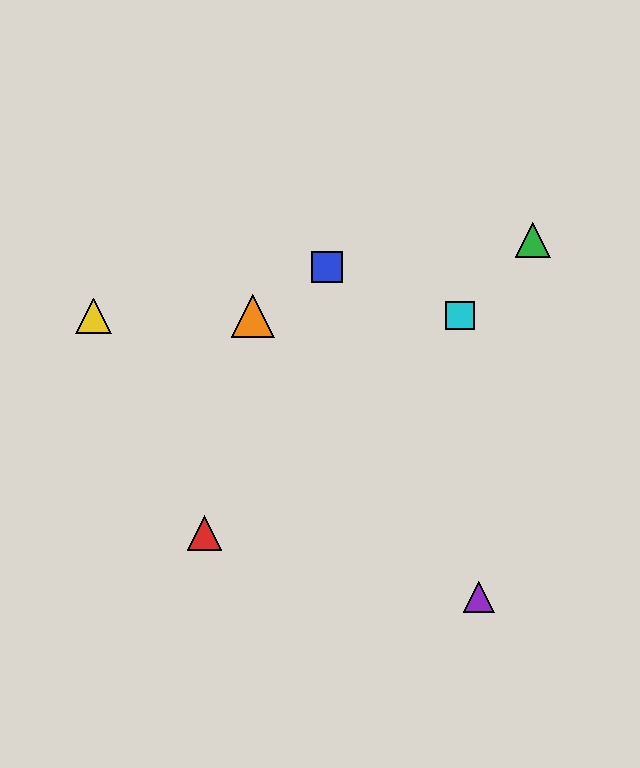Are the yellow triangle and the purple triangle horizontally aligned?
No, the yellow triangle is at y≈316 and the purple triangle is at y≈597.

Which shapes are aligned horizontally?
The yellow triangle, the orange triangle, the cyan square are aligned horizontally.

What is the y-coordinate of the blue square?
The blue square is at y≈267.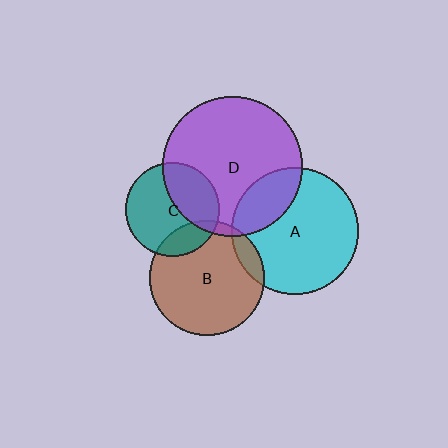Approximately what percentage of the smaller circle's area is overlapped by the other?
Approximately 10%.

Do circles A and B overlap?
Yes.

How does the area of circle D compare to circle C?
Approximately 2.2 times.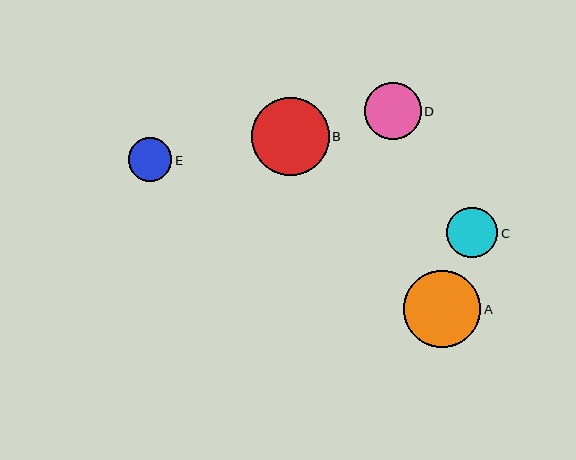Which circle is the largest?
Circle B is the largest with a size of approximately 78 pixels.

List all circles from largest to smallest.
From largest to smallest: B, A, D, C, E.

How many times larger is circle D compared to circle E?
Circle D is approximately 1.3 times the size of circle E.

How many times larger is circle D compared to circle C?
Circle D is approximately 1.1 times the size of circle C.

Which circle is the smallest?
Circle E is the smallest with a size of approximately 43 pixels.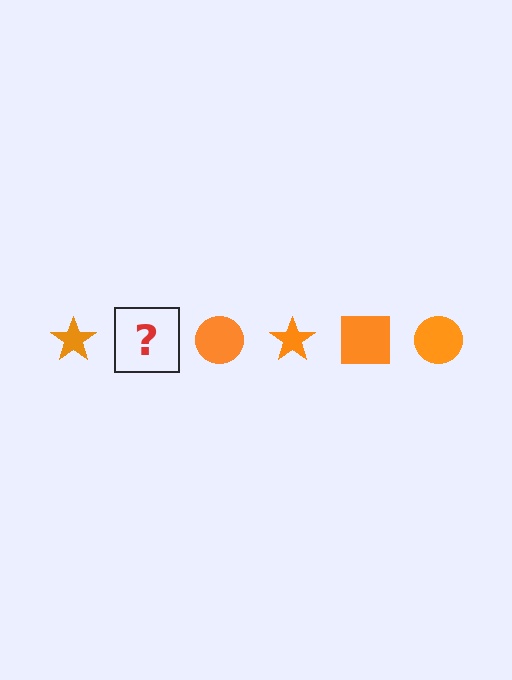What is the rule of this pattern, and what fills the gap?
The rule is that the pattern cycles through star, square, circle shapes in orange. The gap should be filled with an orange square.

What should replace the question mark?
The question mark should be replaced with an orange square.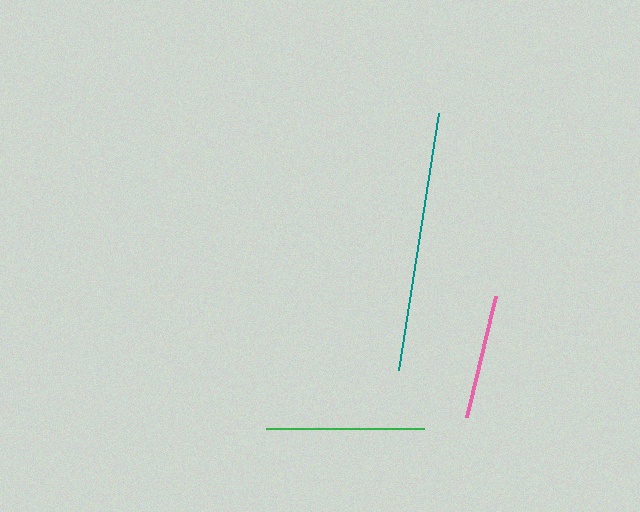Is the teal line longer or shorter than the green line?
The teal line is longer than the green line.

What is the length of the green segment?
The green segment is approximately 158 pixels long.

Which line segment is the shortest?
The pink line is the shortest at approximately 125 pixels.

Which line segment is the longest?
The teal line is the longest at approximately 260 pixels.